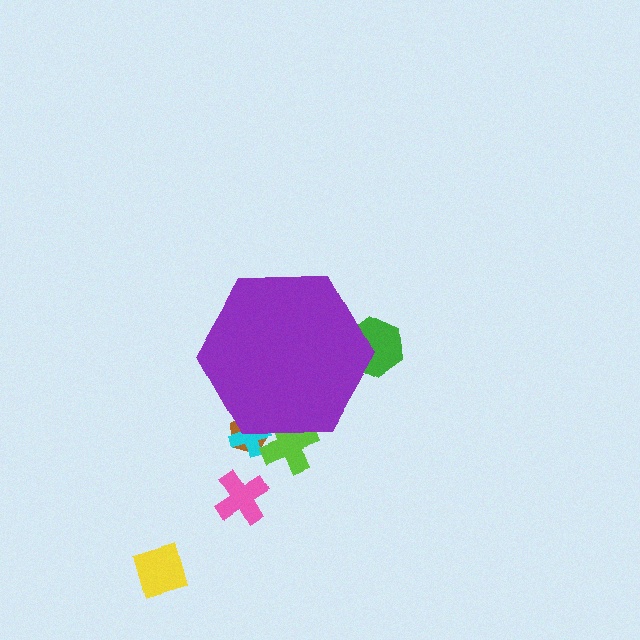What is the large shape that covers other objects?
A purple hexagon.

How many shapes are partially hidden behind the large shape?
4 shapes are partially hidden.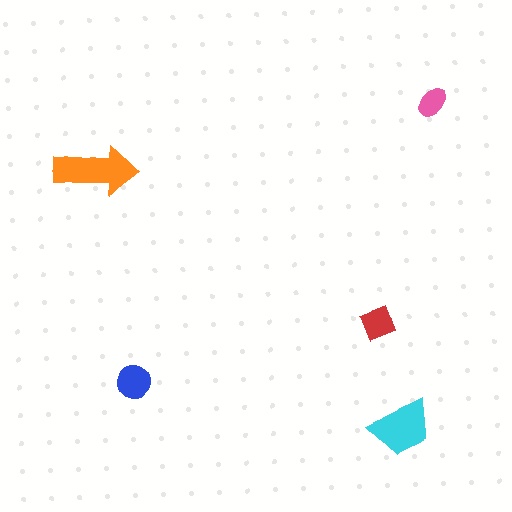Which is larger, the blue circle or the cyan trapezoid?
The cyan trapezoid.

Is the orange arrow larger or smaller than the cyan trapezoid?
Larger.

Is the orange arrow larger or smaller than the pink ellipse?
Larger.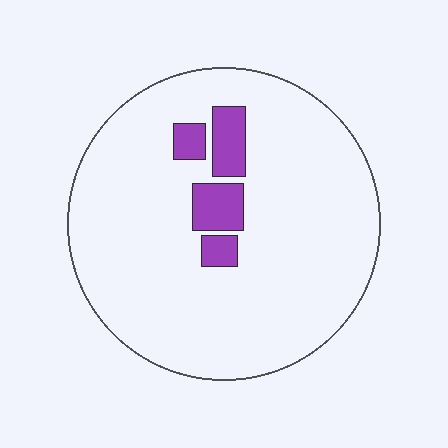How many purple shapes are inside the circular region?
4.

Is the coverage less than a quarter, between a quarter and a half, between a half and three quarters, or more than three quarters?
Less than a quarter.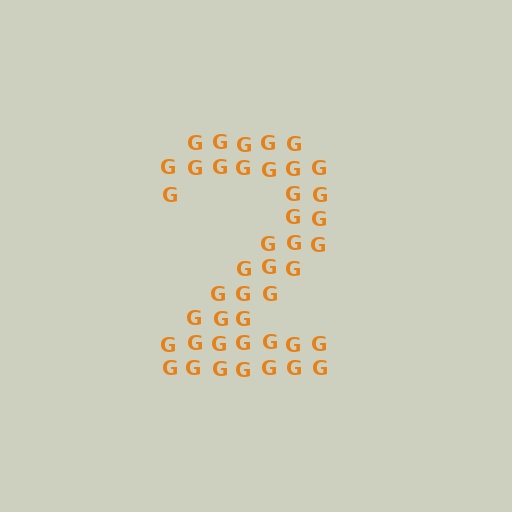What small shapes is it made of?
It is made of small letter G's.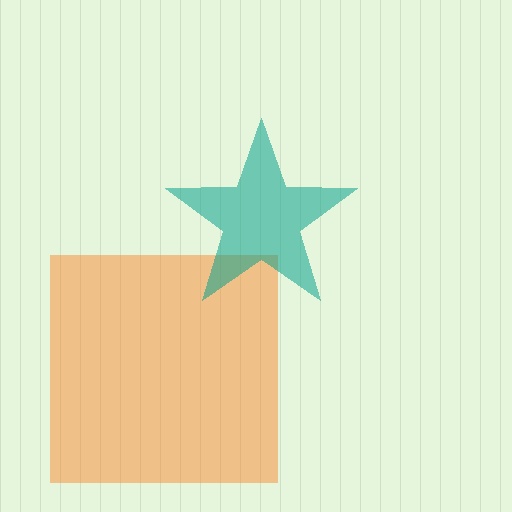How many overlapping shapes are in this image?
There are 2 overlapping shapes in the image.